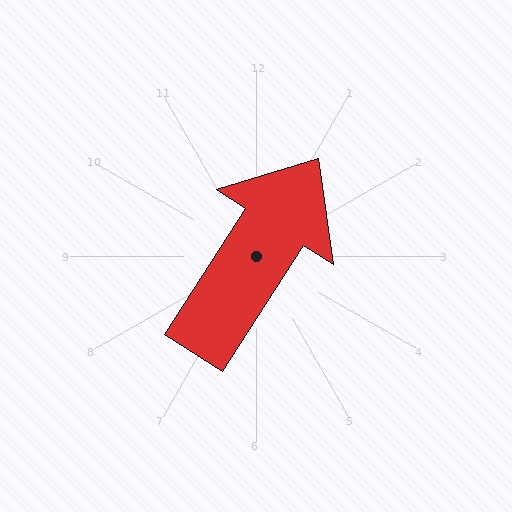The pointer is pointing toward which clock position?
Roughly 1 o'clock.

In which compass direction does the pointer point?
Northeast.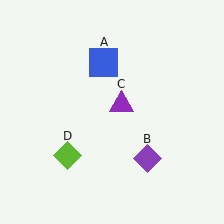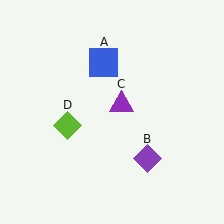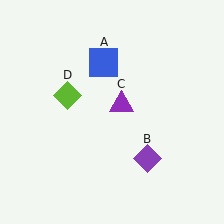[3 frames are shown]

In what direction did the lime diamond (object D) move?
The lime diamond (object D) moved up.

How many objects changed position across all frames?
1 object changed position: lime diamond (object D).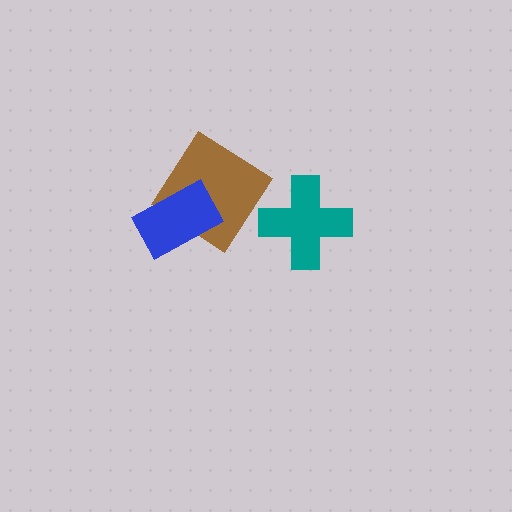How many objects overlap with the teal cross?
0 objects overlap with the teal cross.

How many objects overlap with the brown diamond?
1 object overlaps with the brown diamond.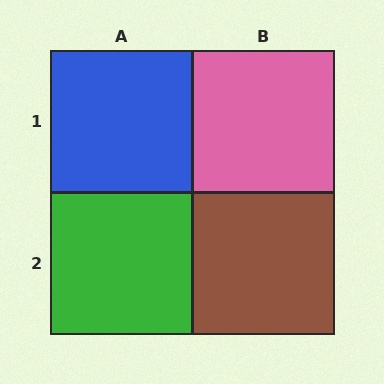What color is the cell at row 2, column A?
Green.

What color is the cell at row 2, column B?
Brown.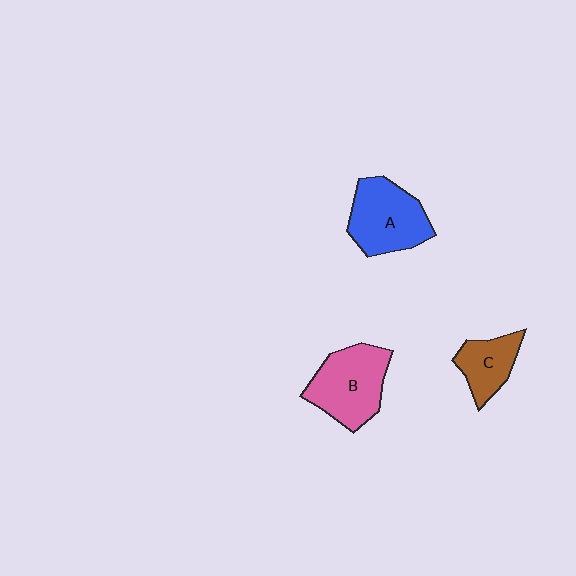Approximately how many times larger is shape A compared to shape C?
Approximately 1.6 times.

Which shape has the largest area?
Shape B (pink).